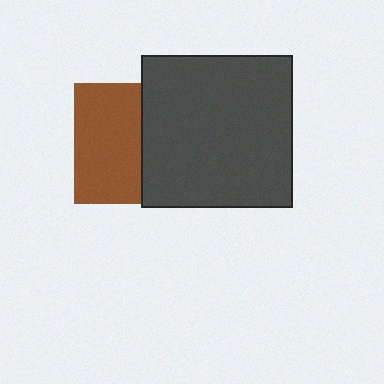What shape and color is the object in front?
The object in front is a dark gray square.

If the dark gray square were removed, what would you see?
You would see the complete brown square.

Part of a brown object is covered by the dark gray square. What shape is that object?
It is a square.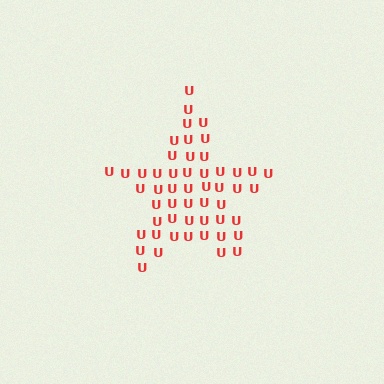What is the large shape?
The large shape is a star.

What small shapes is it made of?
It is made of small letter U's.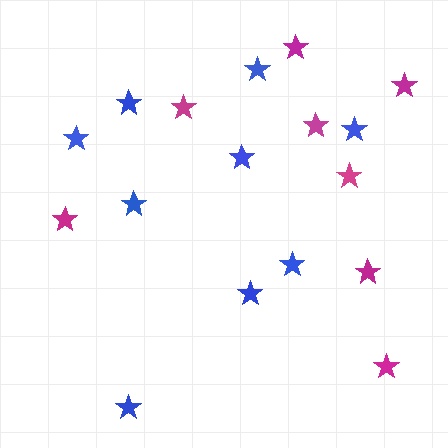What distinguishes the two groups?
There are 2 groups: one group of blue stars (9) and one group of magenta stars (8).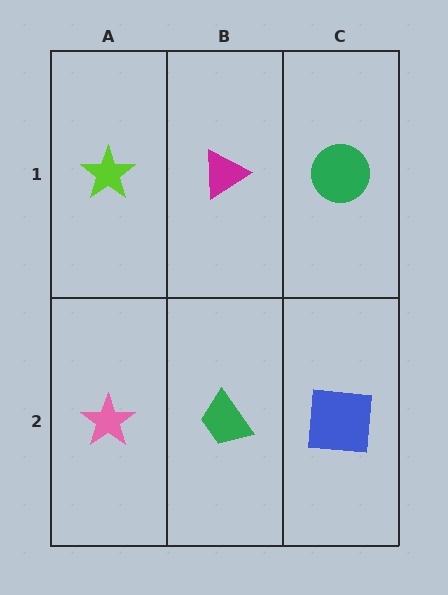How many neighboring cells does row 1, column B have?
3.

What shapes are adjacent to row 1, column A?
A pink star (row 2, column A), a magenta triangle (row 1, column B).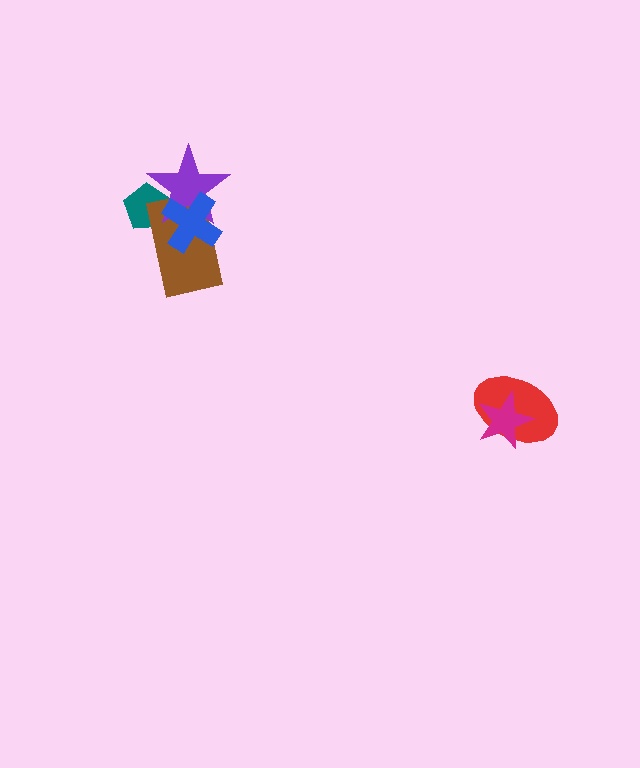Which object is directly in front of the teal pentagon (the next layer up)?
The brown rectangle is directly in front of the teal pentagon.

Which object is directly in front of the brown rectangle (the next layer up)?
The purple star is directly in front of the brown rectangle.